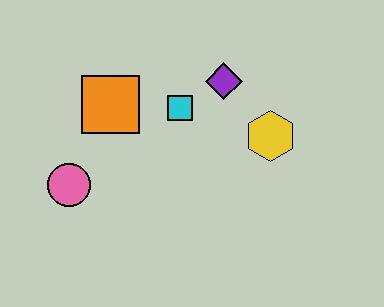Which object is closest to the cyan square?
The purple diamond is closest to the cyan square.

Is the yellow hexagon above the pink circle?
Yes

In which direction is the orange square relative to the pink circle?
The orange square is above the pink circle.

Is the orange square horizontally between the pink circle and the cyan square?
Yes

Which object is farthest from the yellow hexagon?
The pink circle is farthest from the yellow hexagon.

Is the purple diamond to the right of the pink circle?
Yes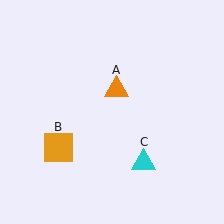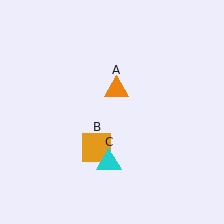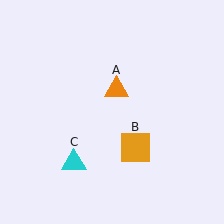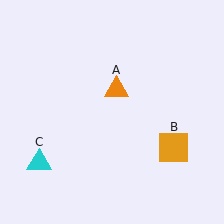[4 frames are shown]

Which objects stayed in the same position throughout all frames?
Orange triangle (object A) remained stationary.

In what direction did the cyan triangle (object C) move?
The cyan triangle (object C) moved left.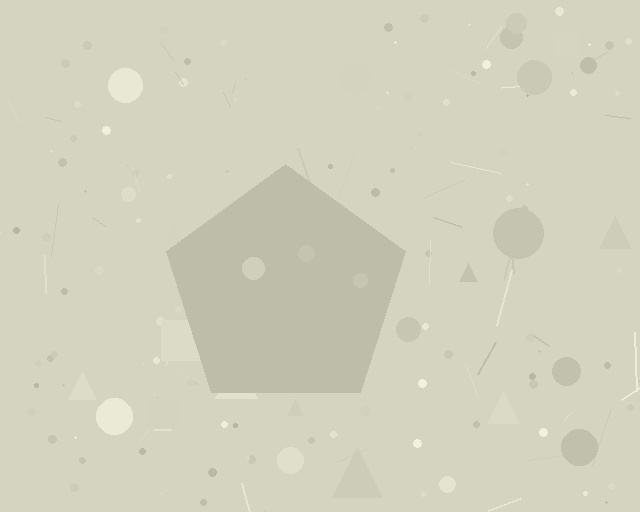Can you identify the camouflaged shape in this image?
The camouflaged shape is a pentagon.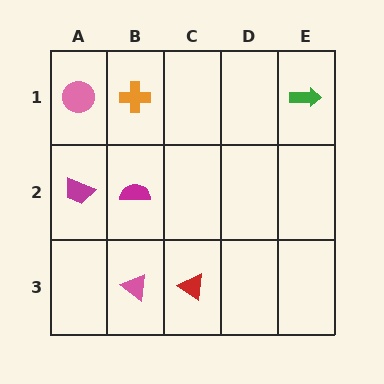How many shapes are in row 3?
2 shapes.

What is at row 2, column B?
A magenta semicircle.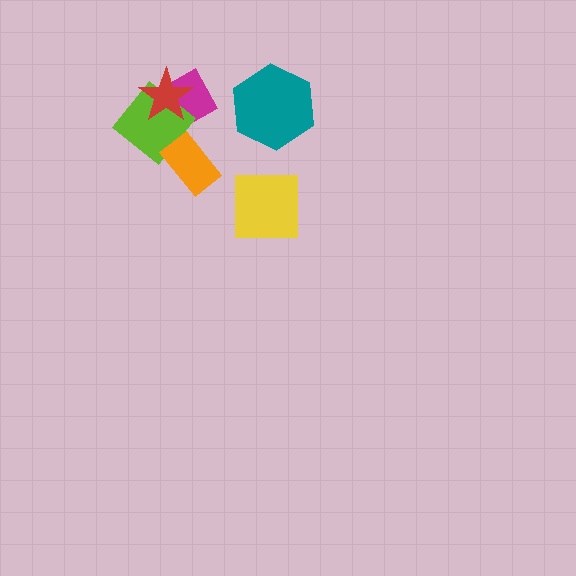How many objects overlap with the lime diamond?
3 objects overlap with the lime diamond.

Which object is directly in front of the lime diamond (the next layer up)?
The red star is directly in front of the lime diamond.